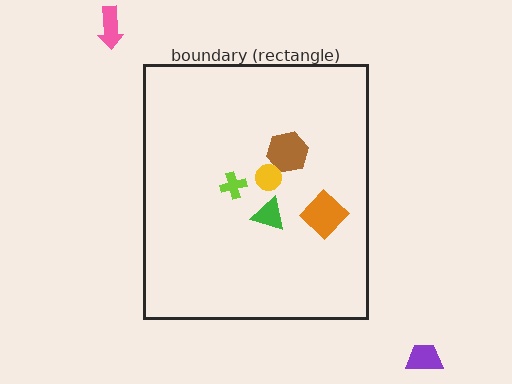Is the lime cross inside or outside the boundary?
Inside.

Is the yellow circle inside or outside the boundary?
Inside.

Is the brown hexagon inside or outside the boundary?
Inside.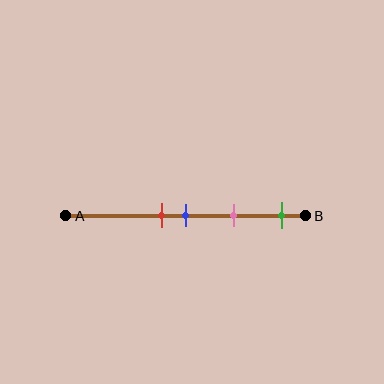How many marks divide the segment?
There are 4 marks dividing the segment.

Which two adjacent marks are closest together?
The red and blue marks are the closest adjacent pair.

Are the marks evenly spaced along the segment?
No, the marks are not evenly spaced.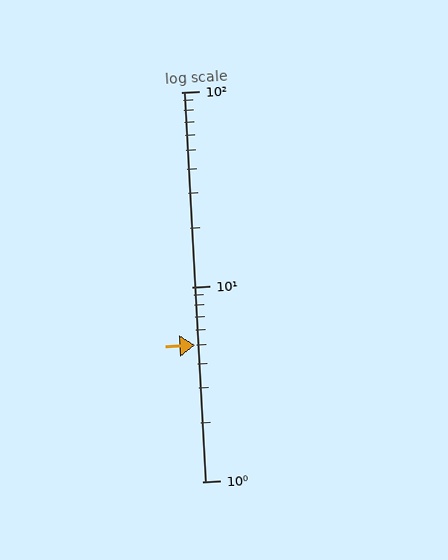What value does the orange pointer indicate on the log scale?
The pointer indicates approximately 5.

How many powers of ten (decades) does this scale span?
The scale spans 2 decades, from 1 to 100.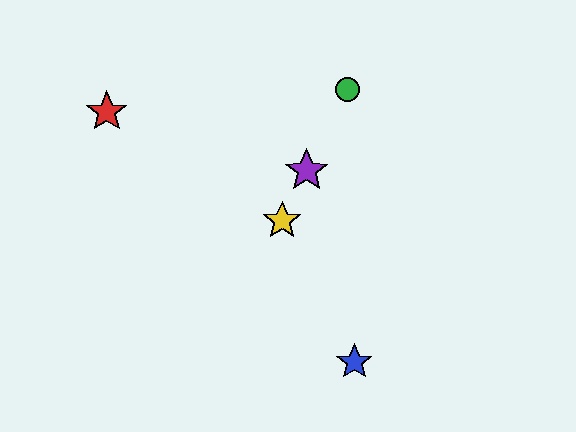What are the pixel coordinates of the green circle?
The green circle is at (347, 89).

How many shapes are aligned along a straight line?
3 shapes (the green circle, the yellow star, the purple star) are aligned along a straight line.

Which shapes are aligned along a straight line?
The green circle, the yellow star, the purple star are aligned along a straight line.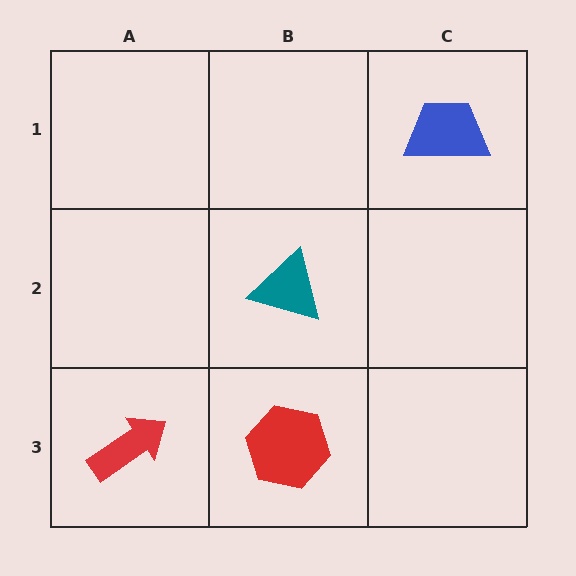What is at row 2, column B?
A teal triangle.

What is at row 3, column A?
A red arrow.